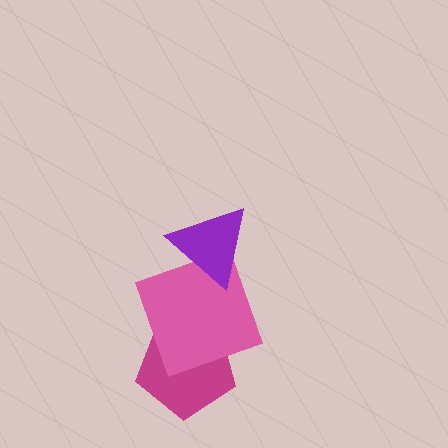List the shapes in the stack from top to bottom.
From top to bottom: the purple triangle, the pink square, the magenta pentagon.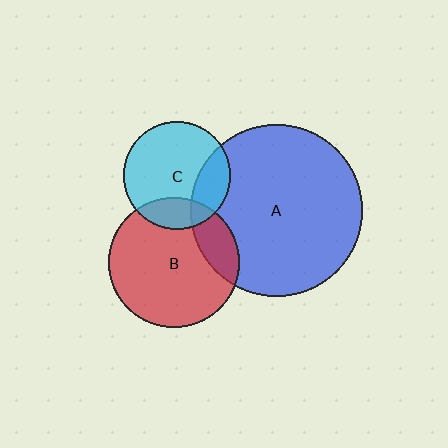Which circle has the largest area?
Circle A (blue).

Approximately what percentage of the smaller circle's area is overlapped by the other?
Approximately 20%.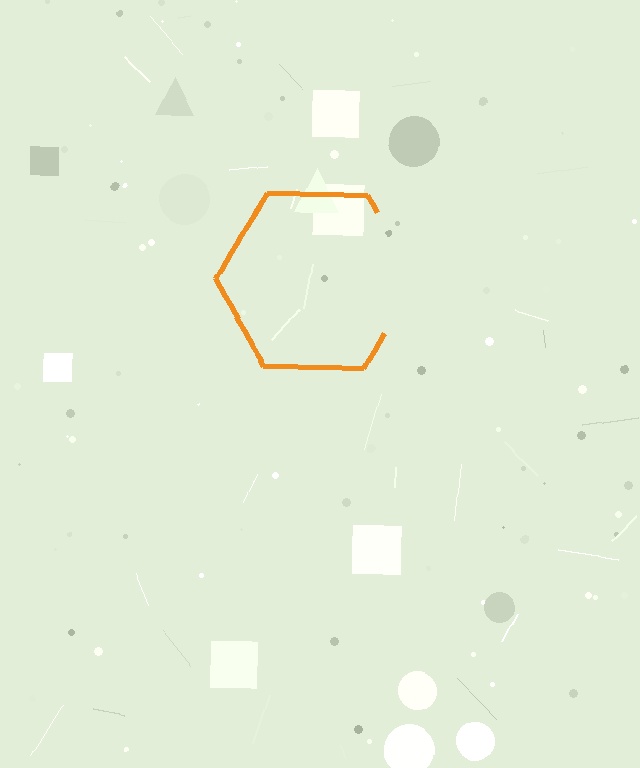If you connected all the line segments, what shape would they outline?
They would outline a hexagon.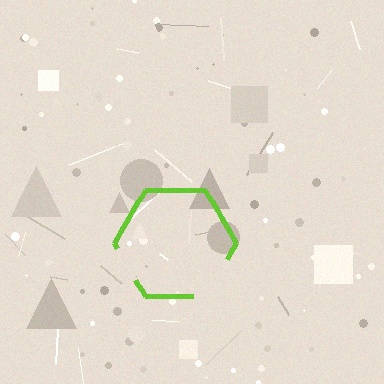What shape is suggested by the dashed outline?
The dashed outline suggests a hexagon.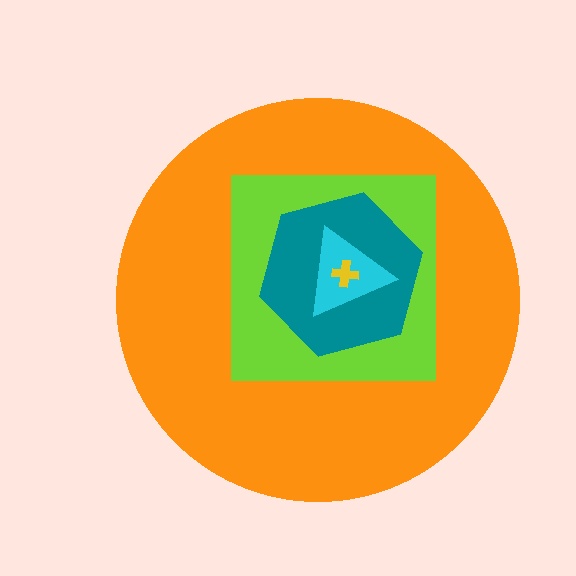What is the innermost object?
The yellow cross.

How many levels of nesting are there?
5.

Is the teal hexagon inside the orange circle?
Yes.